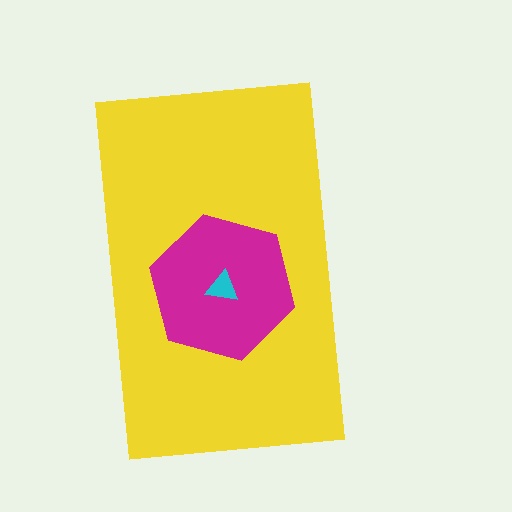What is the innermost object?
The cyan triangle.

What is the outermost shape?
The yellow rectangle.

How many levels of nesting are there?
3.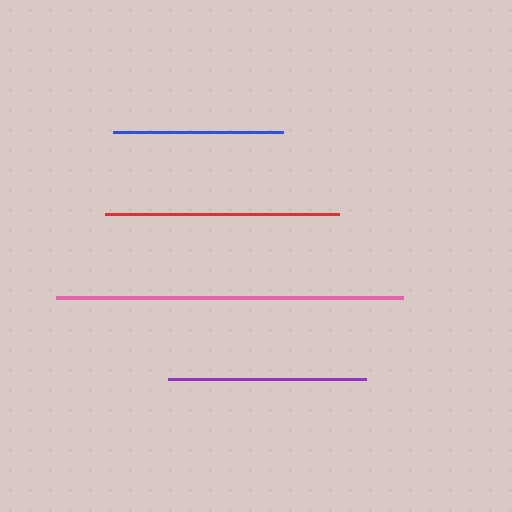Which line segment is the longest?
The pink line is the longest at approximately 347 pixels.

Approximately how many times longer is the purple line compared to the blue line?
The purple line is approximately 1.2 times the length of the blue line.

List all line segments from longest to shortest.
From longest to shortest: pink, red, purple, blue.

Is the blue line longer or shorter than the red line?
The red line is longer than the blue line.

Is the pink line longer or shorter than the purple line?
The pink line is longer than the purple line.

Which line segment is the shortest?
The blue line is the shortest at approximately 170 pixels.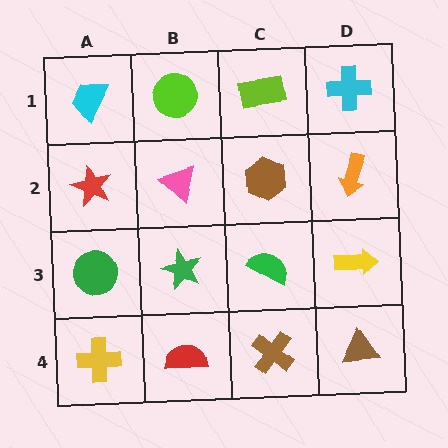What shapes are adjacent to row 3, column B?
A pink triangle (row 2, column B), a red semicircle (row 4, column B), a green circle (row 3, column A), a green semicircle (row 3, column C).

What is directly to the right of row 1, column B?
A lime rectangle.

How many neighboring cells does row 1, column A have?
2.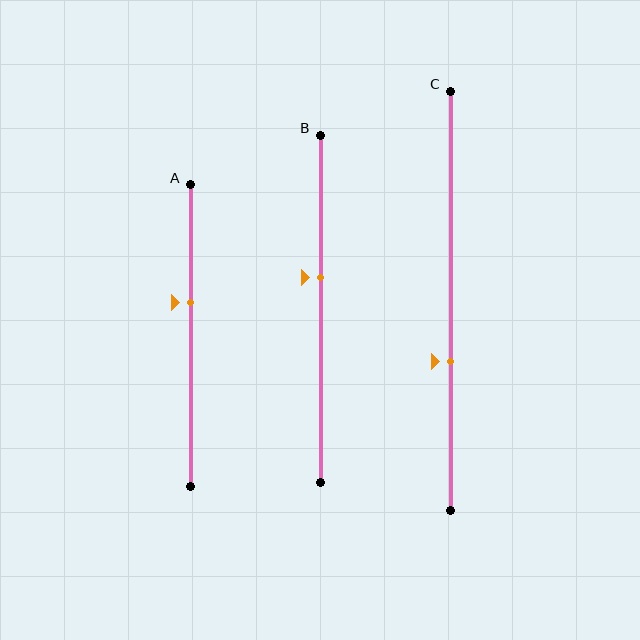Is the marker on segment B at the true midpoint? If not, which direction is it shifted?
No, the marker on segment B is shifted upward by about 9% of the segment length.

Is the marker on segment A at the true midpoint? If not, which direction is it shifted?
No, the marker on segment A is shifted upward by about 11% of the segment length.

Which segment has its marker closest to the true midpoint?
Segment B has its marker closest to the true midpoint.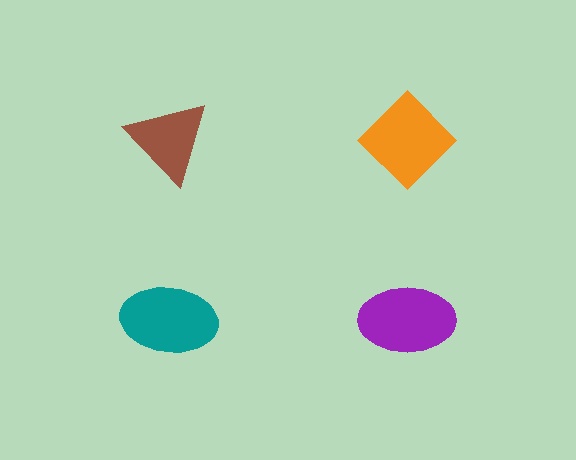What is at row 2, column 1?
A teal ellipse.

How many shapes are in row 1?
2 shapes.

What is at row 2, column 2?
A purple ellipse.